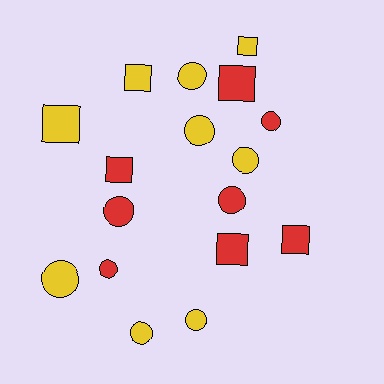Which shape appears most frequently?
Circle, with 10 objects.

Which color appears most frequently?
Yellow, with 9 objects.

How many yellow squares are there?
There are 3 yellow squares.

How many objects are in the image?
There are 17 objects.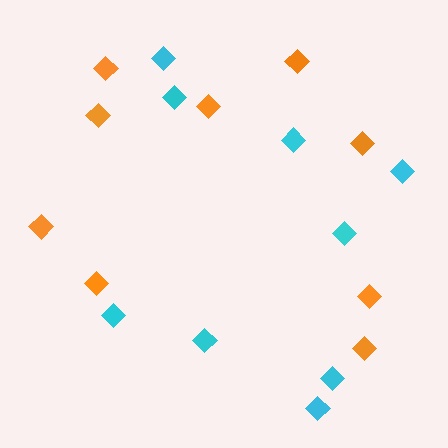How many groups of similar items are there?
There are 2 groups: one group of orange diamonds (9) and one group of cyan diamonds (9).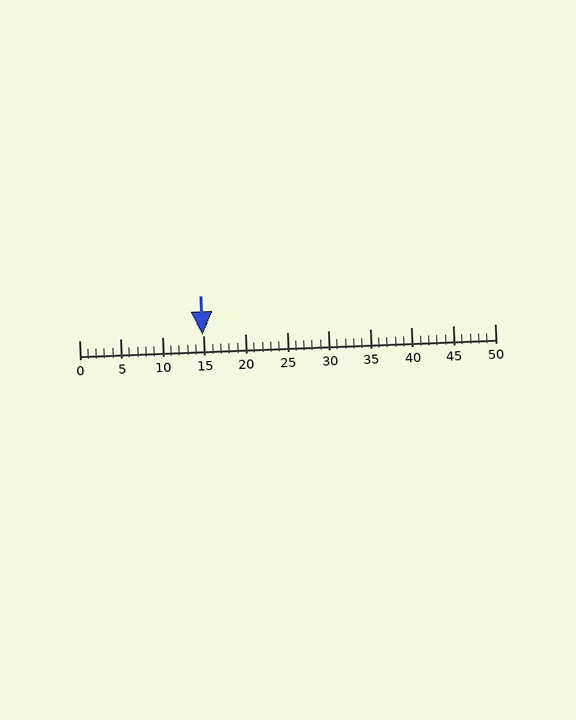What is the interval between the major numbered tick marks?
The major tick marks are spaced 5 units apart.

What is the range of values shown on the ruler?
The ruler shows values from 0 to 50.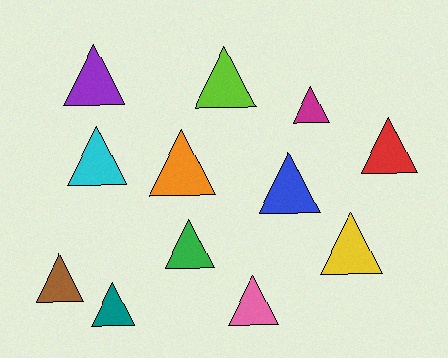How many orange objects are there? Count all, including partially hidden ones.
There is 1 orange object.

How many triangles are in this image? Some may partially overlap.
There are 12 triangles.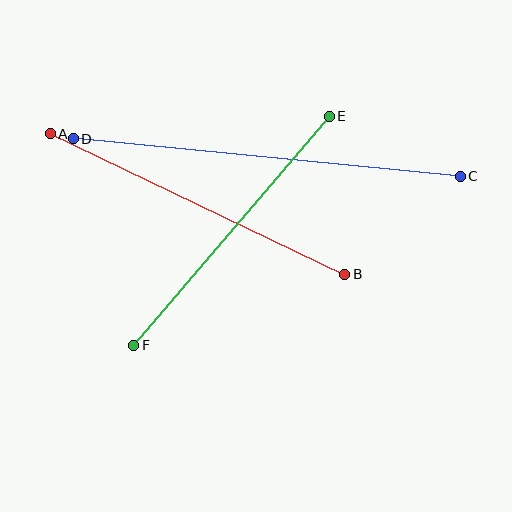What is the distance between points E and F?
The distance is approximately 301 pixels.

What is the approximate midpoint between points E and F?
The midpoint is at approximately (232, 231) pixels.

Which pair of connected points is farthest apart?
Points C and D are farthest apart.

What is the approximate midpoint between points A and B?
The midpoint is at approximately (197, 204) pixels.